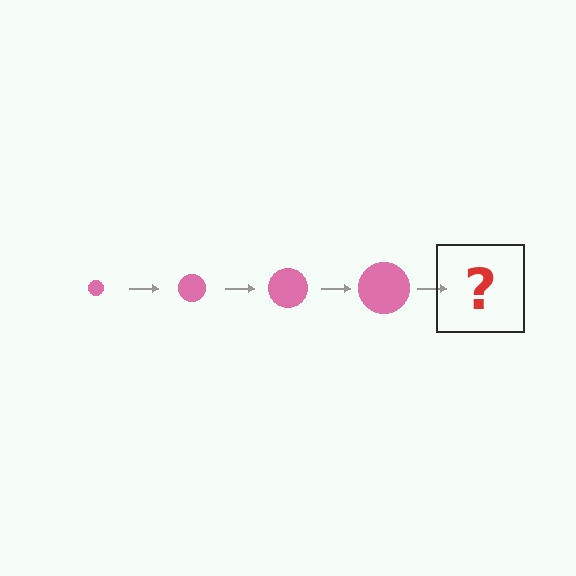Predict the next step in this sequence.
The next step is a pink circle, larger than the previous one.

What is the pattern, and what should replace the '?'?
The pattern is that the circle gets progressively larger each step. The '?' should be a pink circle, larger than the previous one.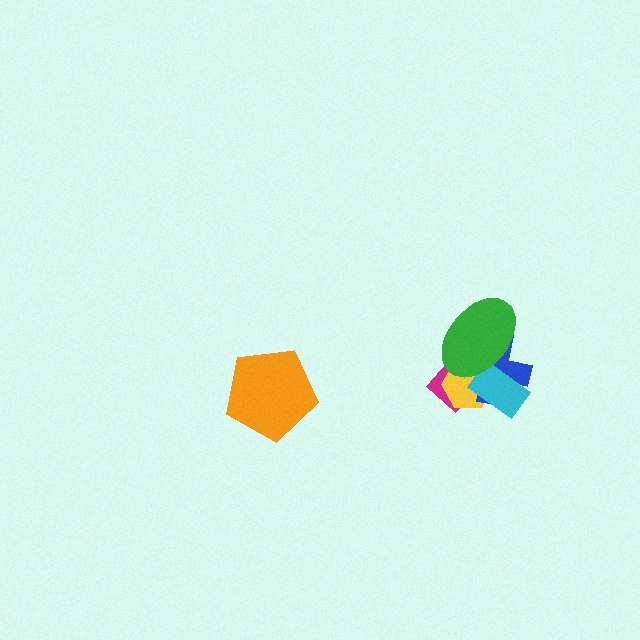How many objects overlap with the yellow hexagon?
4 objects overlap with the yellow hexagon.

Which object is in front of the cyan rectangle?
The green ellipse is in front of the cyan rectangle.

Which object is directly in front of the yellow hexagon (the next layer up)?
The blue cross is directly in front of the yellow hexagon.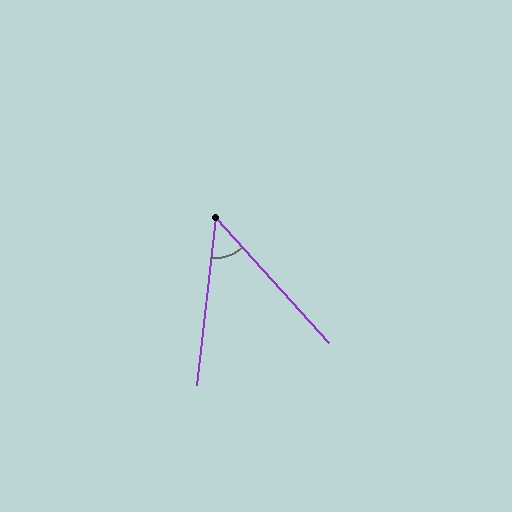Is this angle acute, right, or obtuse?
It is acute.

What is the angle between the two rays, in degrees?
Approximately 49 degrees.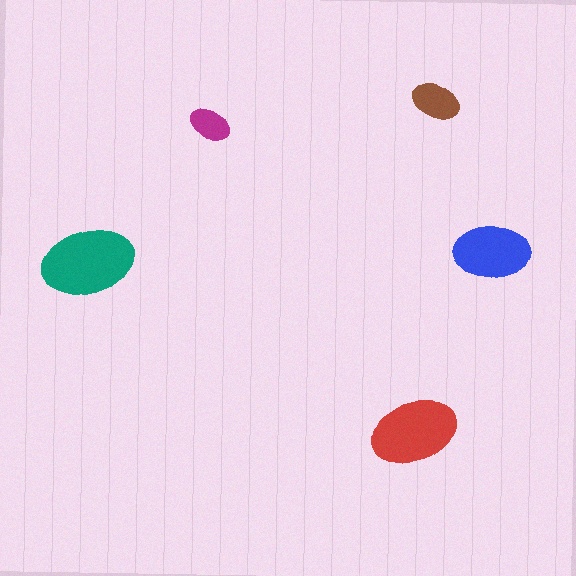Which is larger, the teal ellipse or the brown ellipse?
The teal one.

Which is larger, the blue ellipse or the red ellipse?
The red one.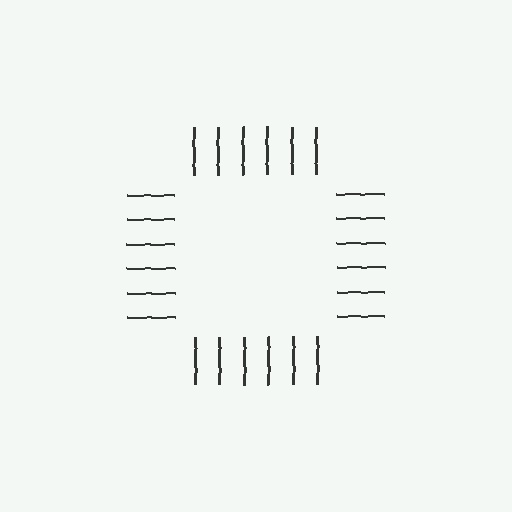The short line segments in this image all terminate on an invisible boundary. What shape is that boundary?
An illusory square — the line segments terminate on its edges but no continuous stroke is drawn.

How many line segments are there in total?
24 — 6 along each of the 4 edges.